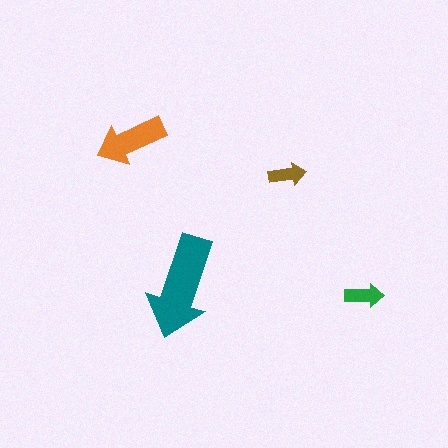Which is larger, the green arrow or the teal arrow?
The teal one.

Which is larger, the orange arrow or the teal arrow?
The teal one.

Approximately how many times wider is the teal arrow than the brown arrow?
About 2.5 times wider.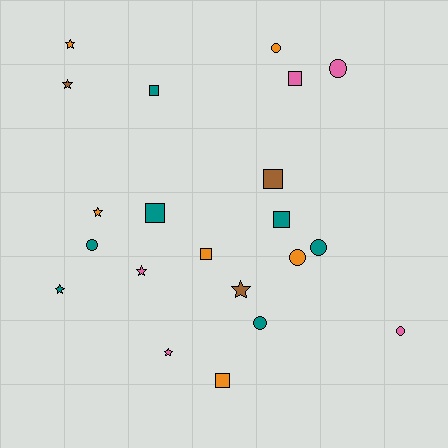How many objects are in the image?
There are 21 objects.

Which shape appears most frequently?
Circle, with 7 objects.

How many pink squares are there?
There is 1 pink square.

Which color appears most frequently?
Teal, with 7 objects.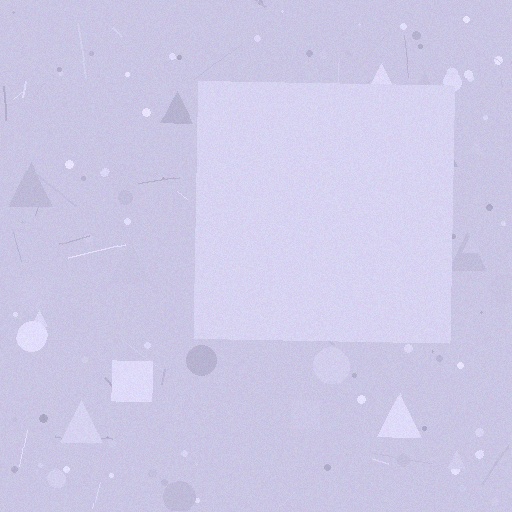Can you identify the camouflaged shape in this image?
The camouflaged shape is a square.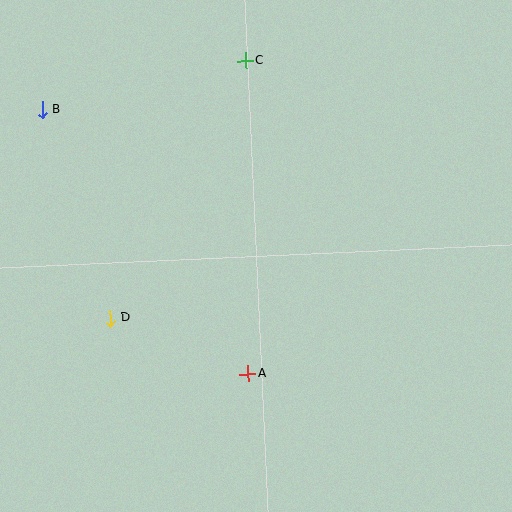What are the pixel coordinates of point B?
Point B is at (42, 110).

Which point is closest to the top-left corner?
Point B is closest to the top-left corner.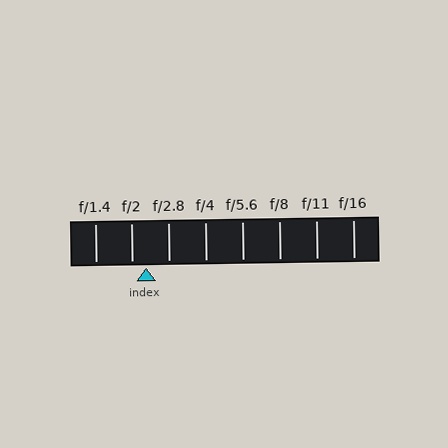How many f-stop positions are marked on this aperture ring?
There are 8 f-stop positions marked.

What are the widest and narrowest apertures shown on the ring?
The widest aperture shown is f/1.4 and the narrowest is f/16.